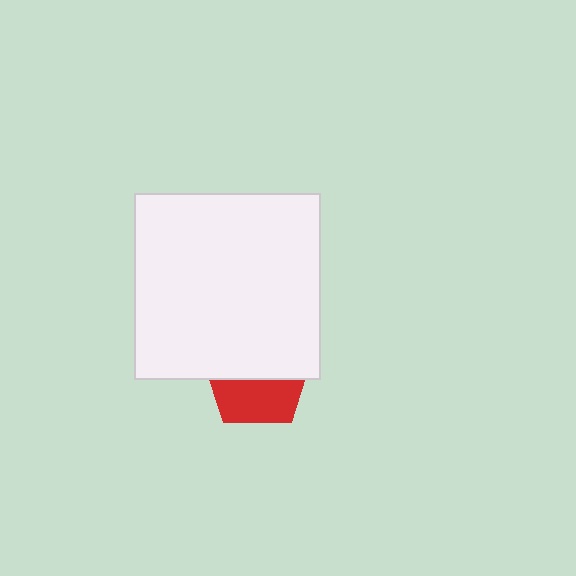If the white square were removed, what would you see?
You would see the complete red pentagon.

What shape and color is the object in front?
The object in front is a white square.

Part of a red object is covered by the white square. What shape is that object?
It is a pentagon.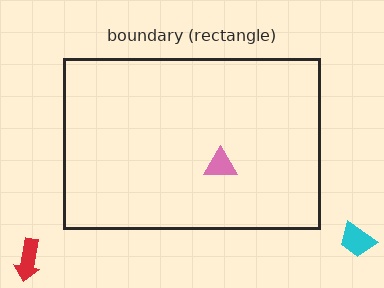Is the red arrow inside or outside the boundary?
Outside.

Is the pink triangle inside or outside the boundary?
Inside.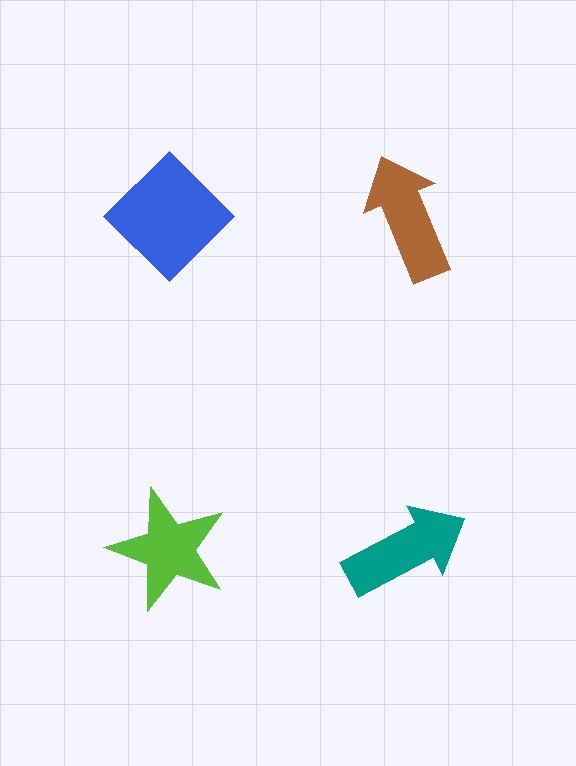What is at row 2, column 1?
A lime star.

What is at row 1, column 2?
A brown arrow.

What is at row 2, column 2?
A teal arrow.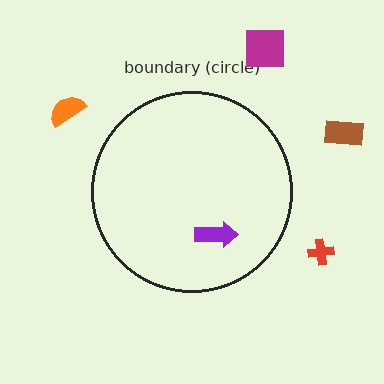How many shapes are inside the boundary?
1 inside, 4 outside.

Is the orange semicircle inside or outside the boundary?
Outside.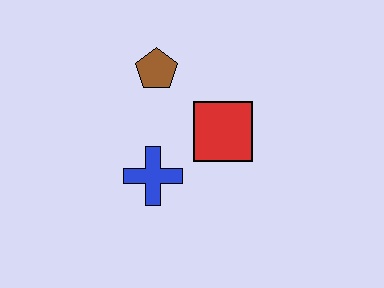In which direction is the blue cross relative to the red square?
The blue cross is to the left of the red square.